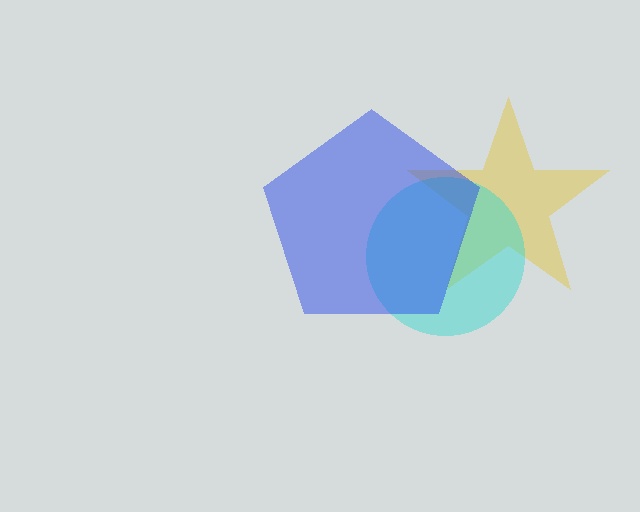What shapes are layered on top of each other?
The layered shapes are: a yellow star, a cyan circle, a blue pentagon.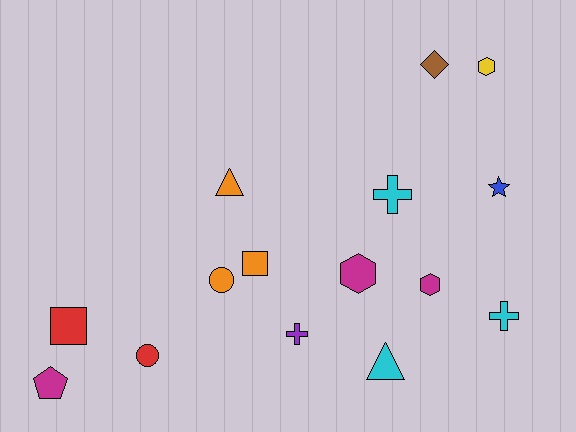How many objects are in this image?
There are 15 objects.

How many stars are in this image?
There is 1 star.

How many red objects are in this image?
There are 2 red objects.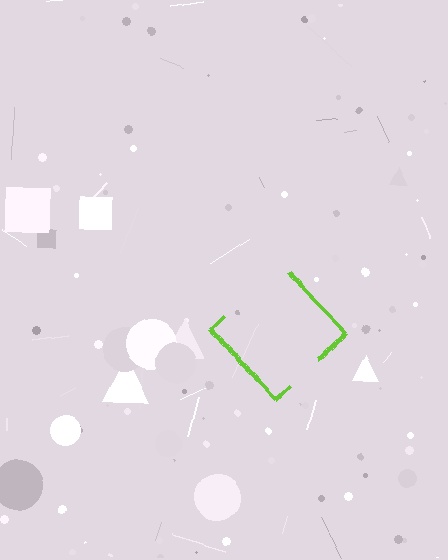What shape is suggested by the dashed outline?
The dashed outline suggests a diamond.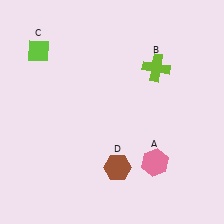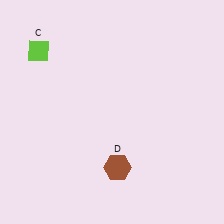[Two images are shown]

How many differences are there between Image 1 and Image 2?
There are 2 differences between the two images.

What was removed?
The lime cross (B), the pink hexagon (A) were removed in Image 2.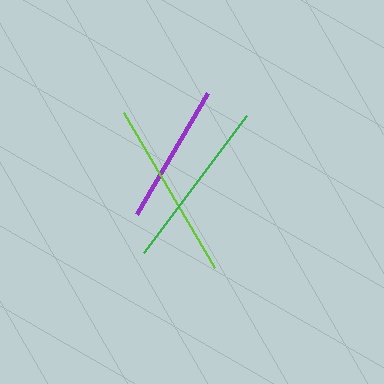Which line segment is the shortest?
The purple line is the shortest at approximately 141 pixels.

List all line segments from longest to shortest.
From longest to shortest: lime, green, purple.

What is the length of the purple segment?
The purple segment is approximately 141 pixels long.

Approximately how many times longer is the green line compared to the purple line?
The green line is approximately 1.2 times the length of the purple line.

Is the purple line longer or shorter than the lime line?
The lime line is longer than the purple line.